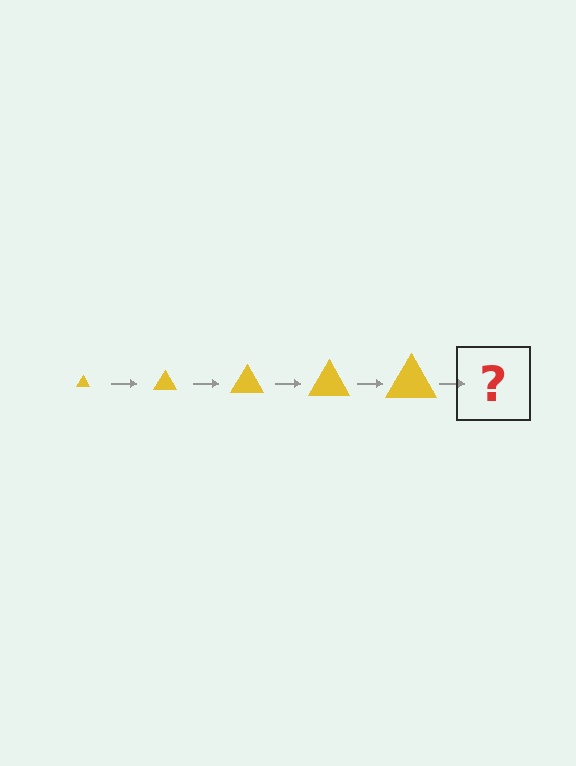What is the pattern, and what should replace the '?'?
The pattern is that the triangle gets progressively larger each step. The '?' should be a yellow triangle, larger than the previous one.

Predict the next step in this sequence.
The next step is a yellow triangle, larger than the previous one.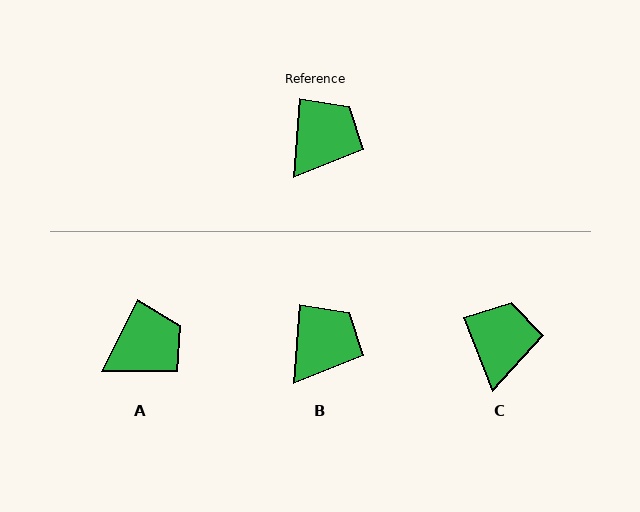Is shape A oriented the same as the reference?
No, it is off by about 22 degrees.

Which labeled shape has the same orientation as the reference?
B.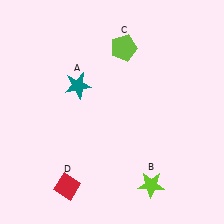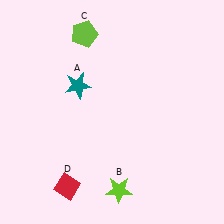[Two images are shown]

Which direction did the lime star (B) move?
The lime star (B) moved left.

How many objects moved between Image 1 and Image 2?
2 objects moved between the two images.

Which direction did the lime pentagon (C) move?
The lime pentagon (C) moved left.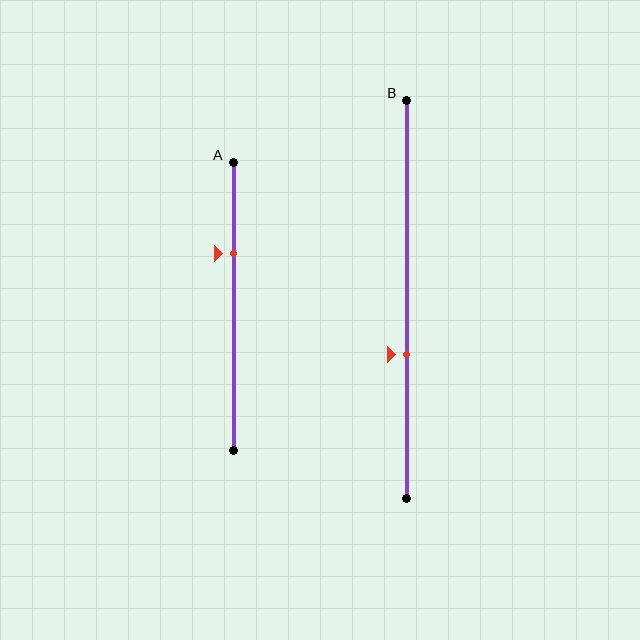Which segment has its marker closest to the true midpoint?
Segment B has its marker closest to the true midpoint.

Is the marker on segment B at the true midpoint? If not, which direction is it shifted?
No, the marker on segment B is shifted downward by about 14% of the segment length.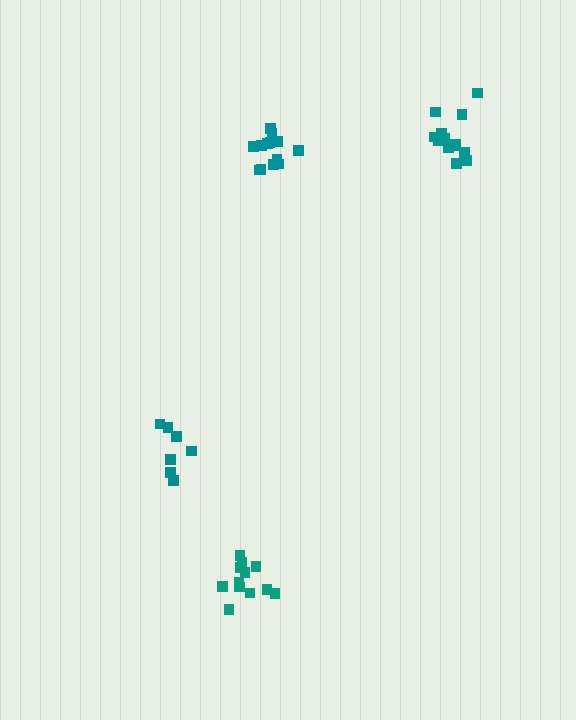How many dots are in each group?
Group 1: 13 dots, Group 2: 12 dots, Group 3: 7 dots, Group 4: 13 dots (45 total).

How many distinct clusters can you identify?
There are 4 distinct clusters.